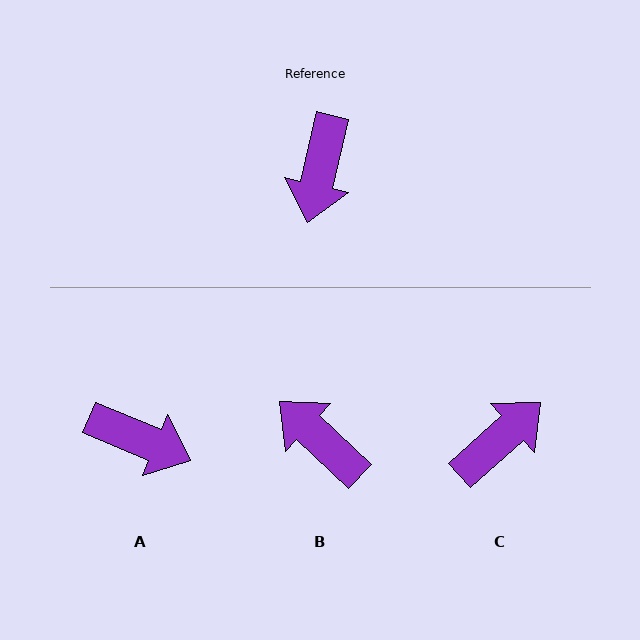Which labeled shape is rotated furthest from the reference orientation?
C, about 145 degrees away.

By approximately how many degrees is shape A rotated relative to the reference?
Approximately 80 degrees counter-clockwise.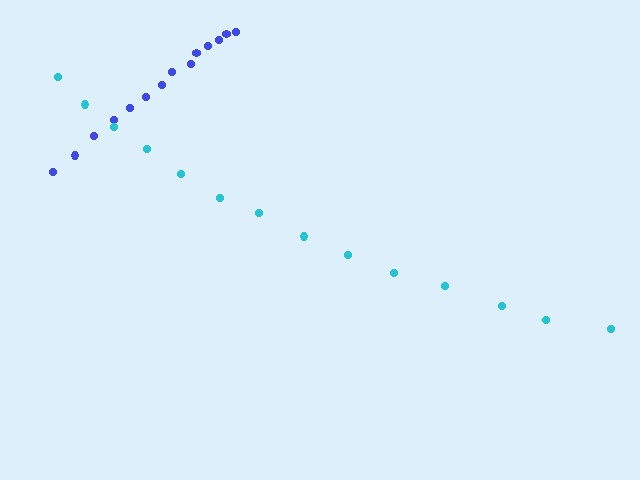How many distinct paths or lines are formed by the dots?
There are 2 distinct paths.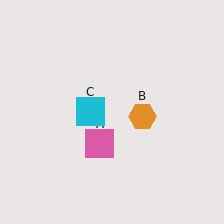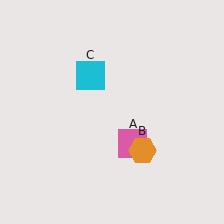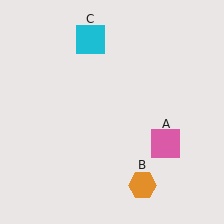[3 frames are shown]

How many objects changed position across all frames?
3 objects changed position: pink square (object A), orange hexagon (object B), cyan square (object C).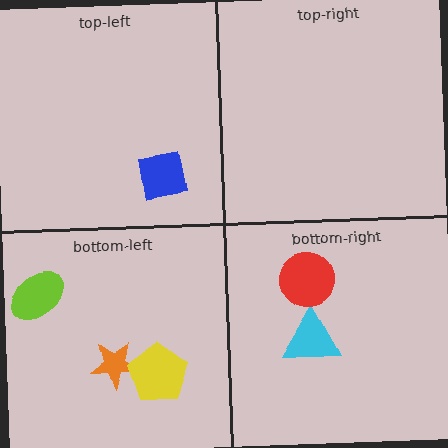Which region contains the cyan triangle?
The bottom-right region.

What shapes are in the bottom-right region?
The cyan triangle, the red circle.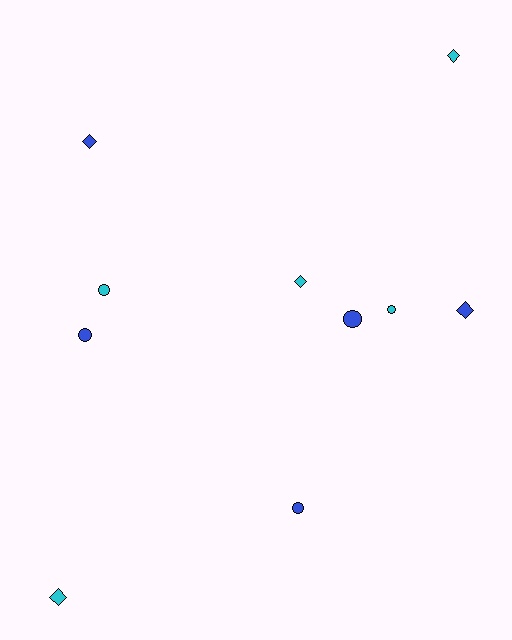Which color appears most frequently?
Cyan, with 5 objects.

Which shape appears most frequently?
Diamond, with 5 objects.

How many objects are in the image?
There are 10 objects.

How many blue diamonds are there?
There are 2 blue diamonds.